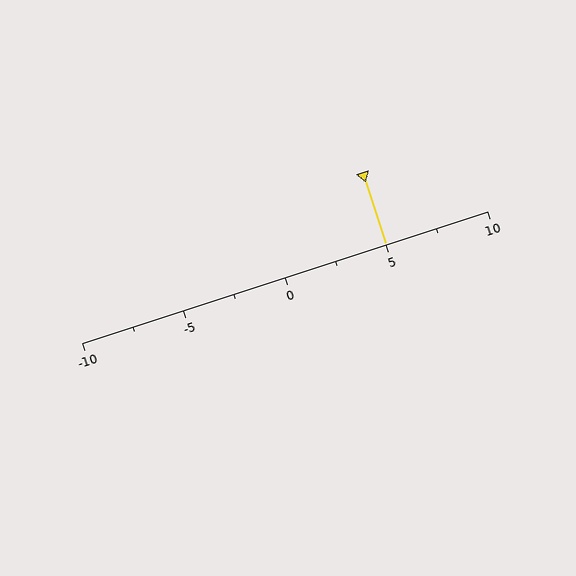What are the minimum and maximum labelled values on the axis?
The axis runs from -10 to 10.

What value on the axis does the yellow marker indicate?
The marker indicates approximately 5.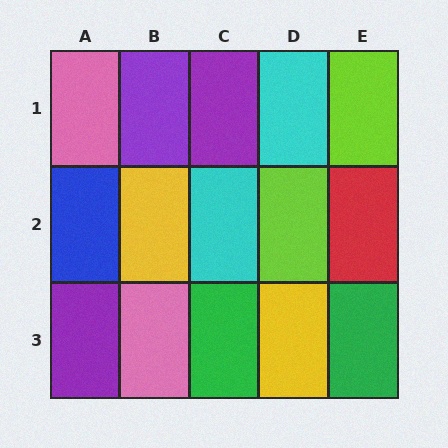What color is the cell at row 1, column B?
Purple.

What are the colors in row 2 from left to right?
Blue, yellow, cyan, lime, red.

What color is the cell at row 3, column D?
Yellow.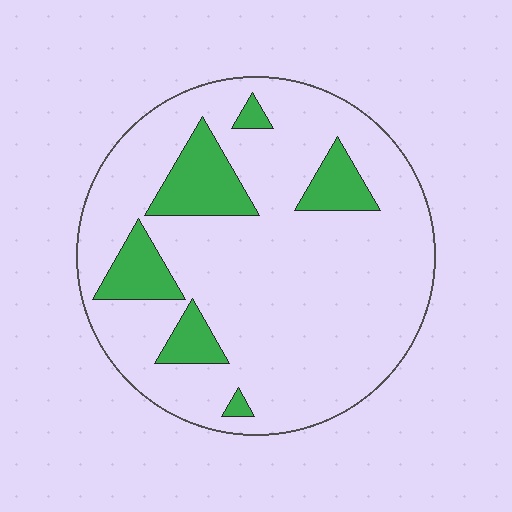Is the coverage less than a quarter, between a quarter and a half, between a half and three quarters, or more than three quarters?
Less than a quarter.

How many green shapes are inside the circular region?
6.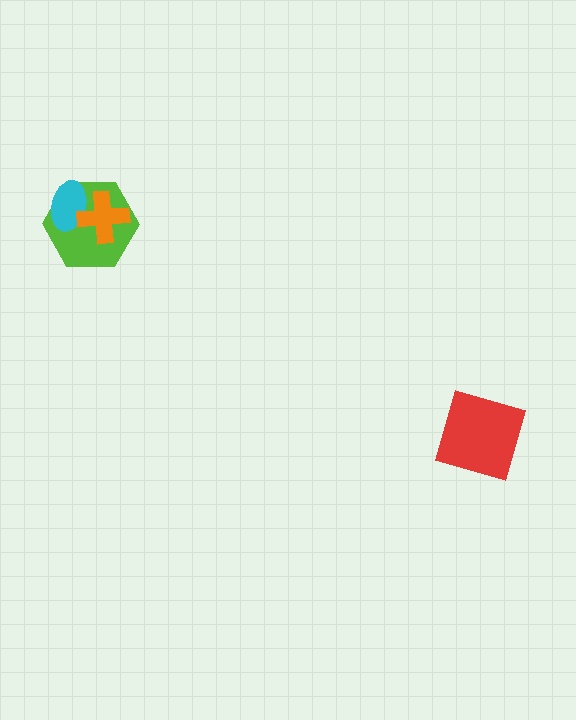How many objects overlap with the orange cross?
2 objects overlap with the orange cross.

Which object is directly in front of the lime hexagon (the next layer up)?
The cyan ellipse is directly in front of the lime hexagon.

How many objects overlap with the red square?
0 objects overlap with the red square.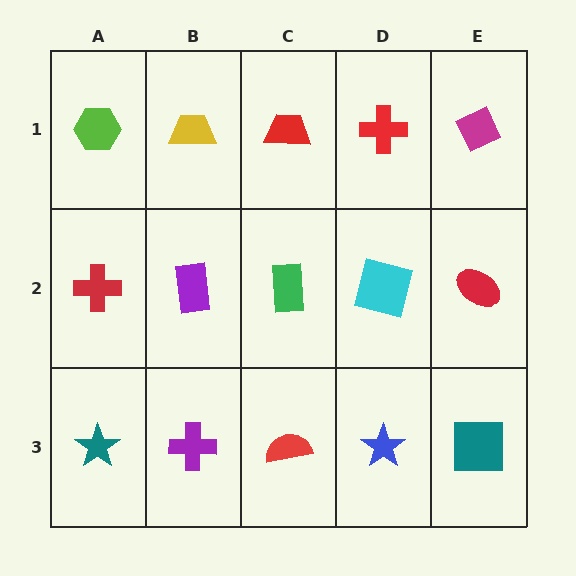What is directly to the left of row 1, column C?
A yellow trapezoid.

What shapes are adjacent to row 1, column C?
A green rectangle (row 2, column C), a yellow trapezoid (row 1, column B), a red cross (row 1, column D).